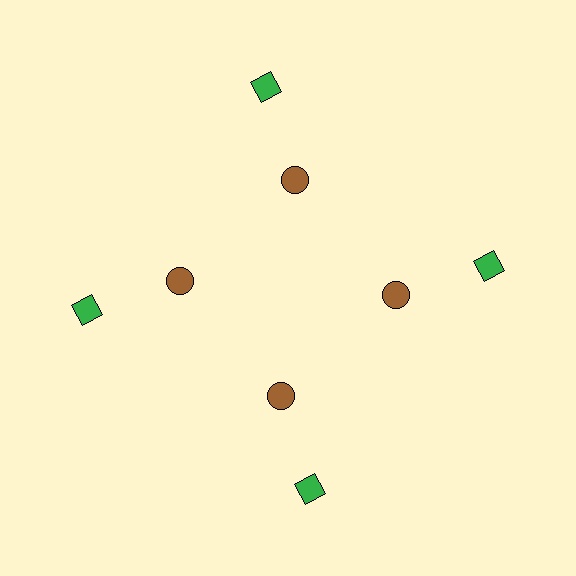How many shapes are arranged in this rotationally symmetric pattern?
There are 8 shapes, arranged in 4 groups of 2.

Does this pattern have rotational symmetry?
Yes, this pattern has 4-fold rotational symmetry. It looks the same after rotating 90 degrees around the center.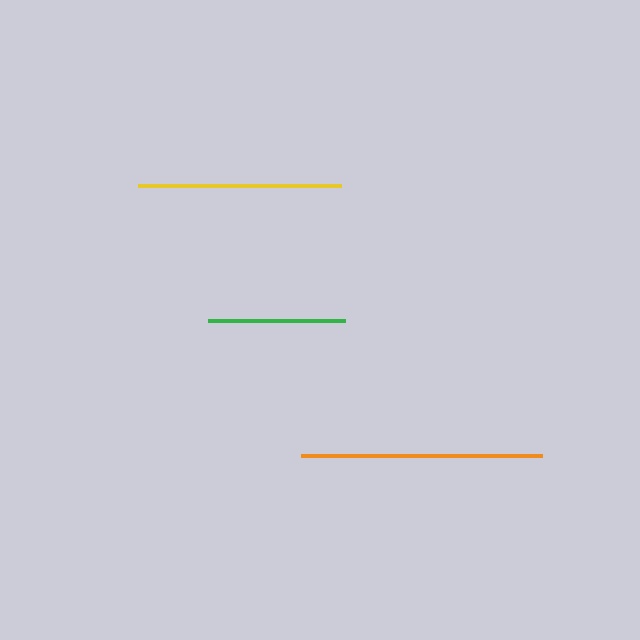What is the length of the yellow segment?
The yellow segment is approximately 203 pixels long.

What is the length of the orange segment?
The orange segment is approximately 241 pixels long.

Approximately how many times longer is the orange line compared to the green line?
The orange line is approximately 1.8 times the length of the green line.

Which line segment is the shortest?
The green line is the shortest at approximately 137 pixels.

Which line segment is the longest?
The orange line is the longest at approximately 241 pixels.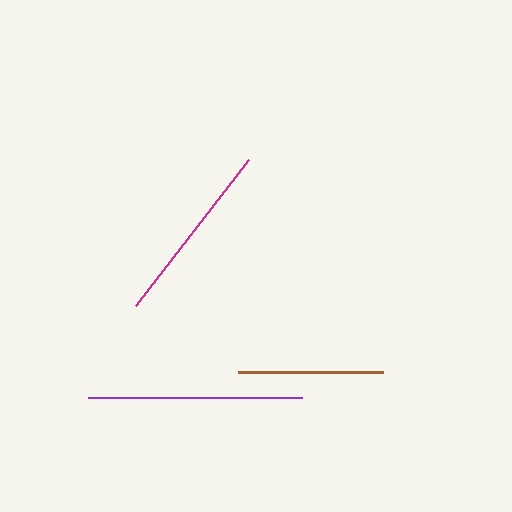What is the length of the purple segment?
The purple segment is approximately 214 pixels long.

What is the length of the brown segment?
The brown segment is approximately 145 pixels long.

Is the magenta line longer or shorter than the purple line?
The purple line is longer than the magenta line.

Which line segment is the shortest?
The brown line is the shortest at approximately 145 pixels.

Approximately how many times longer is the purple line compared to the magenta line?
The purple line is approximately 1.2 times the length of the magenta line.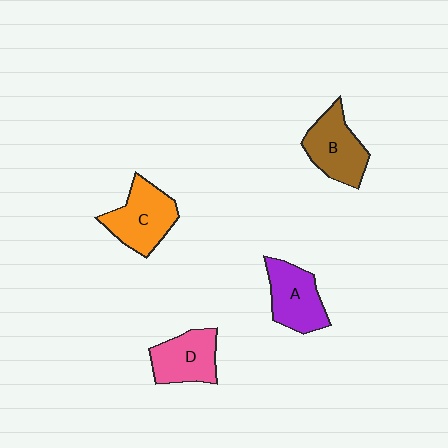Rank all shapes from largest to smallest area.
From largest to smallest: C (orange), B (brown), A (purple), D (pink).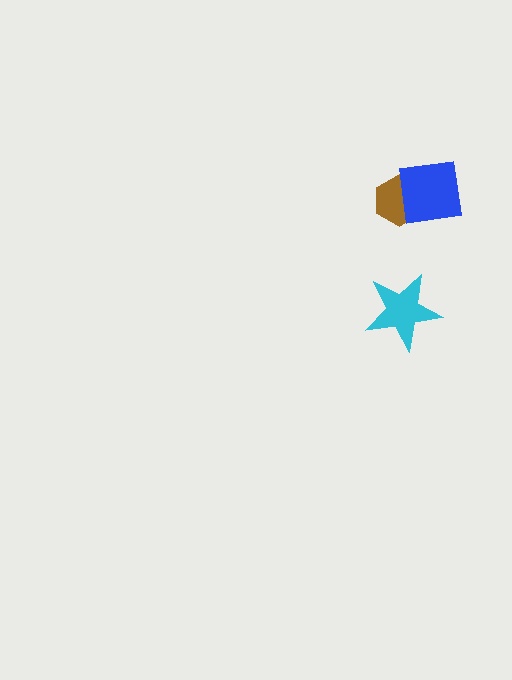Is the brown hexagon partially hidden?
Yes, it is partially covered by another shape.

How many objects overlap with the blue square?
1 object overlaps with the blue square.